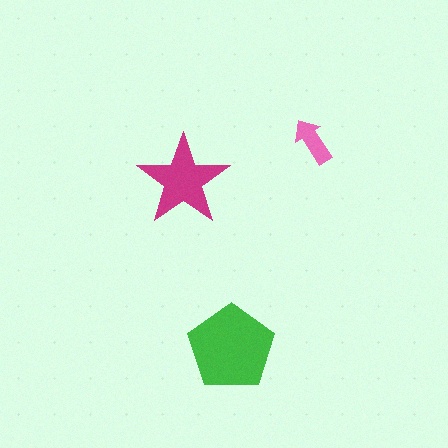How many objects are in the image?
There are 3 objects in the image.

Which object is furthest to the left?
The magenta star is leftmost.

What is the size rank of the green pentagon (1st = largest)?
1st.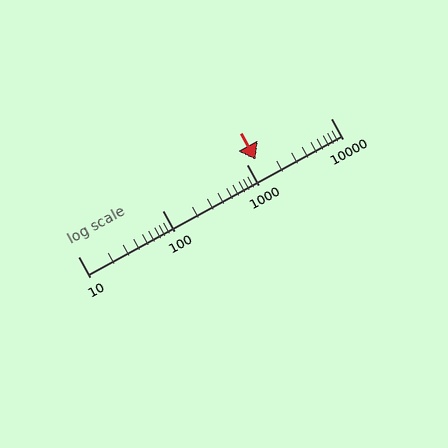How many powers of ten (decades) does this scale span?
The scale spans 3 decades, from 10 to 10000.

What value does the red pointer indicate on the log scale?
The pointer indicates approximately 1300.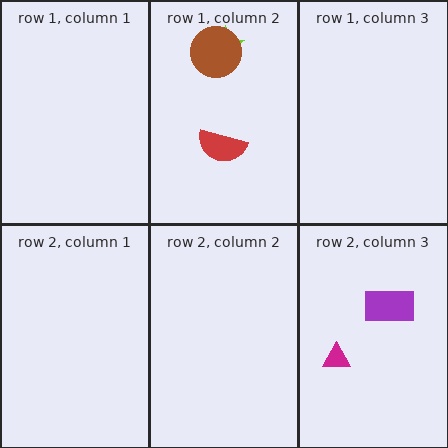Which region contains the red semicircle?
The row 1, column 2 region.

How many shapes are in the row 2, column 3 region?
2.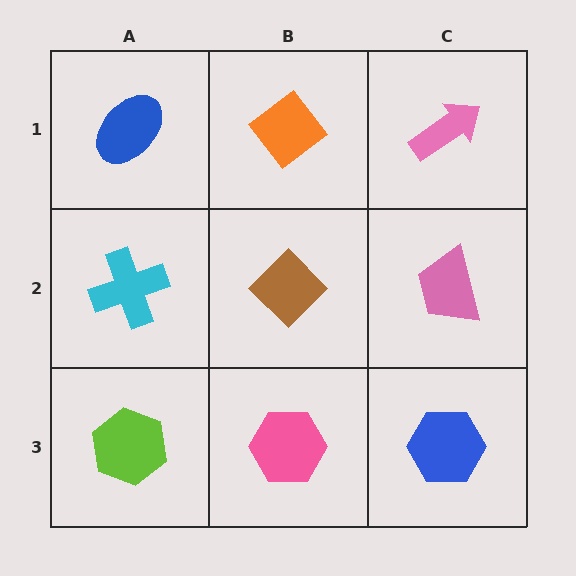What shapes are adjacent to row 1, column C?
A pink trapezoid (row 2, column C), an orange diamond (row 1, column B).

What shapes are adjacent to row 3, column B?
A brown diamond (row 2, column B), a lime hexagon (row 3, column A), a blue hexagon (row 3, column C).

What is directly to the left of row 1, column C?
An orange diamond.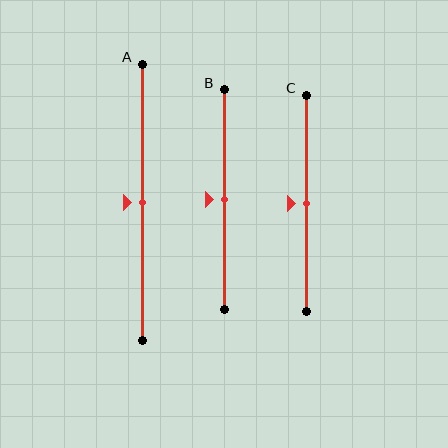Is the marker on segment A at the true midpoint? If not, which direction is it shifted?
Yes, the marker on segment A is at the true midpoint.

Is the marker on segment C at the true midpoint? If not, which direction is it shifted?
Yes, the marker on segment C is at the true midpoint.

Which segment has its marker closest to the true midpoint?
Segment A has its marker closest to the true midpoint.